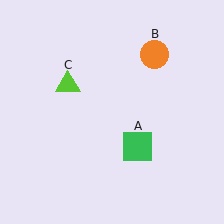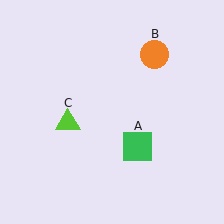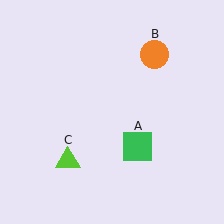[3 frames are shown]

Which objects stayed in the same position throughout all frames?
Green square (object A) and orange circle (object B) remained stationary.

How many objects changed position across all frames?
1 object changed position: lime triangle (object C).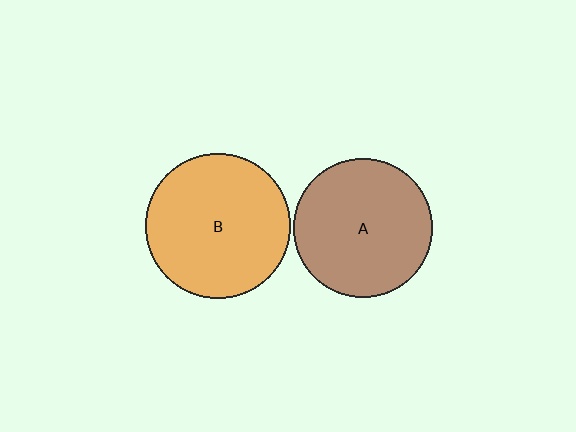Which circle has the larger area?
Circle B (orange).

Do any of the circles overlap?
No, none of the circles overlap.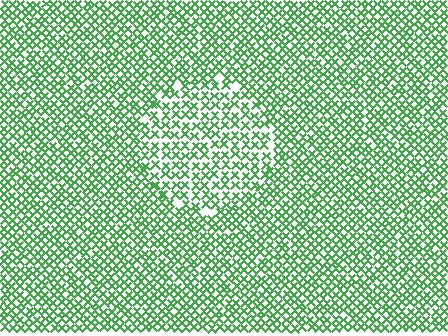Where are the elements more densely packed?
The elements are more densely packed outside the circle boundary.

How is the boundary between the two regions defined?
The boundary is defined by a change in element density (approximately 1.5x ratio). All elements are the same color, size, and shape.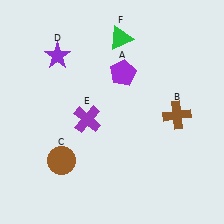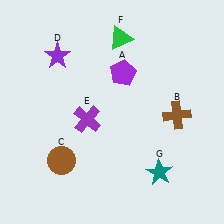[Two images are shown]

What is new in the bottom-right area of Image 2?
A teal star (G) was added in the bottom-right area of Image 2.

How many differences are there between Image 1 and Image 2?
There is 1 difference between the two images.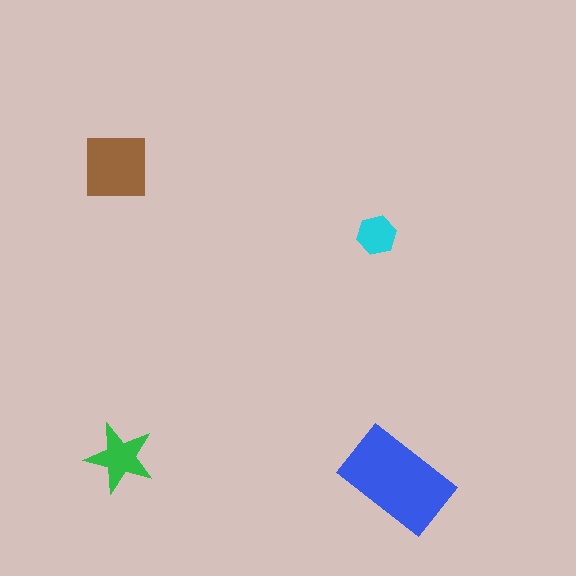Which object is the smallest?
The cyan hexagon.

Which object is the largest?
The blue rectangle.